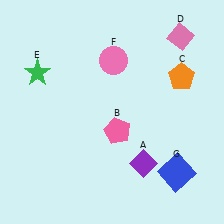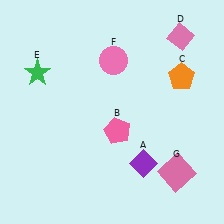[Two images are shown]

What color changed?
The square (G) changed from blue in Image 1 to pink in Image 2.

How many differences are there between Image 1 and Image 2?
There is 1 difference between the two images.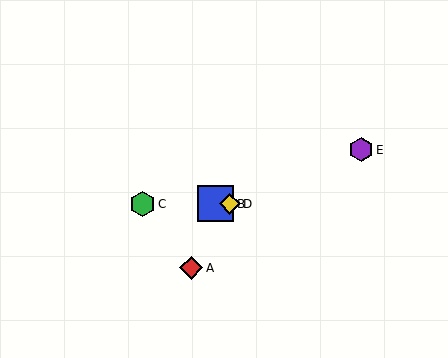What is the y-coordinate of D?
Object D is at y≈204.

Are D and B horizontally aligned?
Yes, both are at y≈204.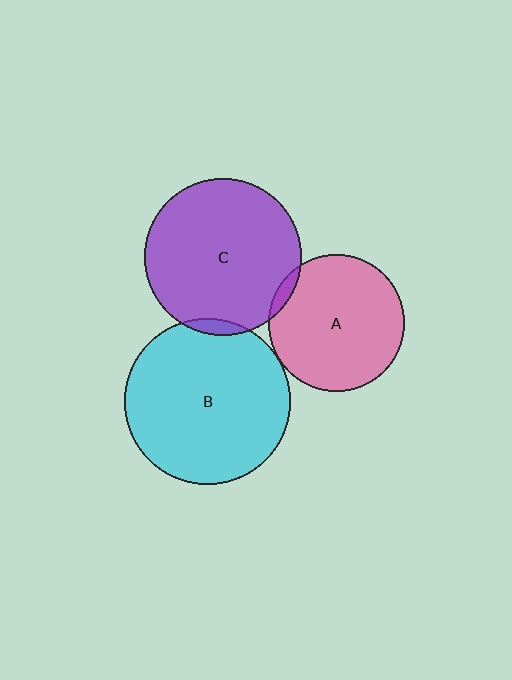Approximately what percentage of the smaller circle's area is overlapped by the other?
Approximately 5%.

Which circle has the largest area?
Circle B (cyan).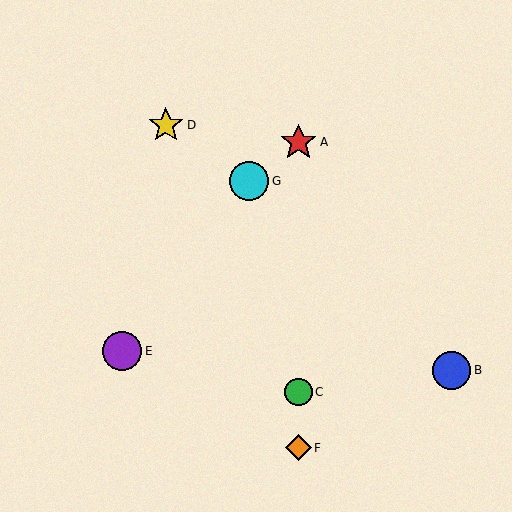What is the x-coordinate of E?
Object E is at x≈123.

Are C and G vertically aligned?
No, C is at x≈299 and G is at x≈249.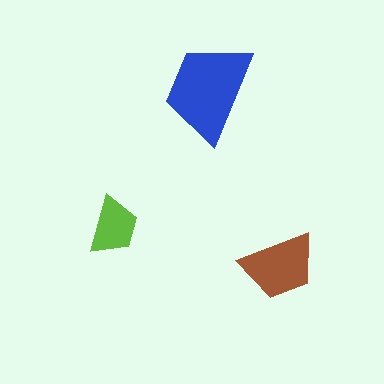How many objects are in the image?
There are 3 objects in the image.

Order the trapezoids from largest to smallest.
the blue one, the brown one, the lime one.